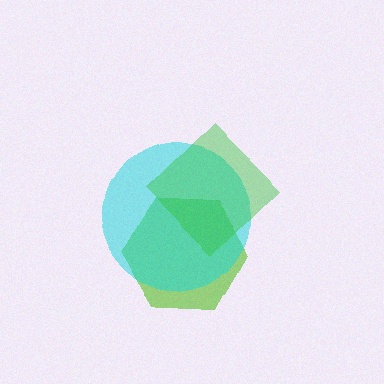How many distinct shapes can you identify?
There are 3 distinct shapes: a lime hexagon, a cyan circle, a green diamond.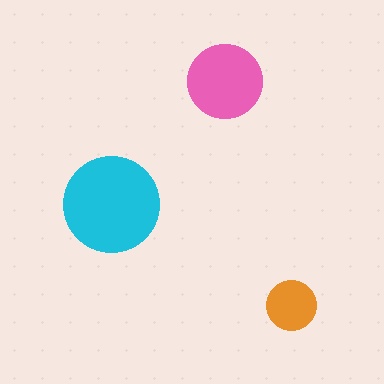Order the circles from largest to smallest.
the cyan one, the pink one, the orange one.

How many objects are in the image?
There are 3 objects in the image.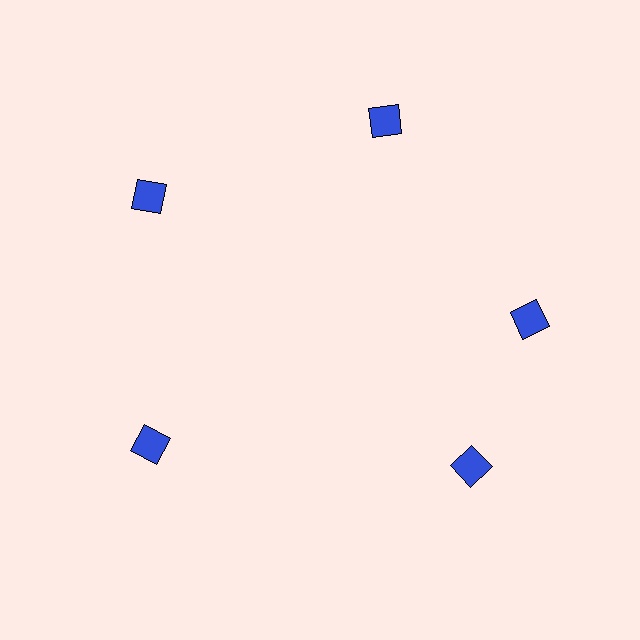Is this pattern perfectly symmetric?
No. The 5 blue squares are arranged in a ring, but one element near the 5 o'clock position is rotated out of alignment along the ring, breaking the 5-fold rotational symmetry.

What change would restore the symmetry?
The symmetry would be restored by rotating it back into even spacing with its neighbors so that all 5 squares sit at equal angles and equal distance from the center.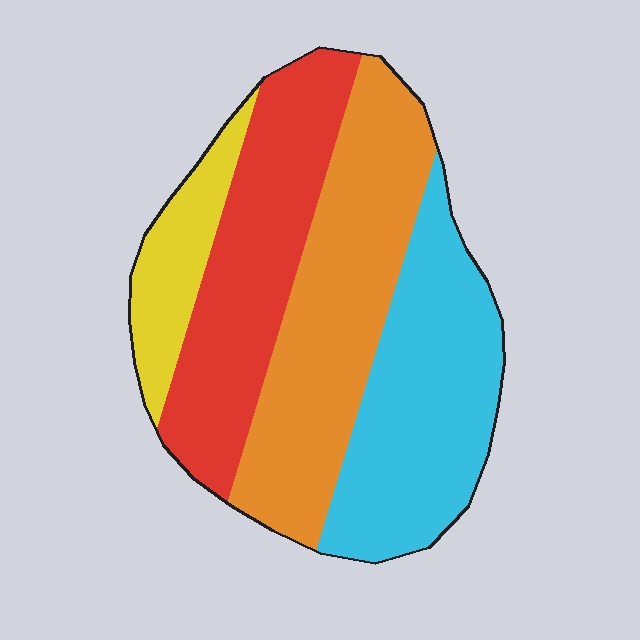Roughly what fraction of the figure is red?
Red covers roughly 25% of the figure.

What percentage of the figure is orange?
Orange takes up about one third (1/3) of the figure.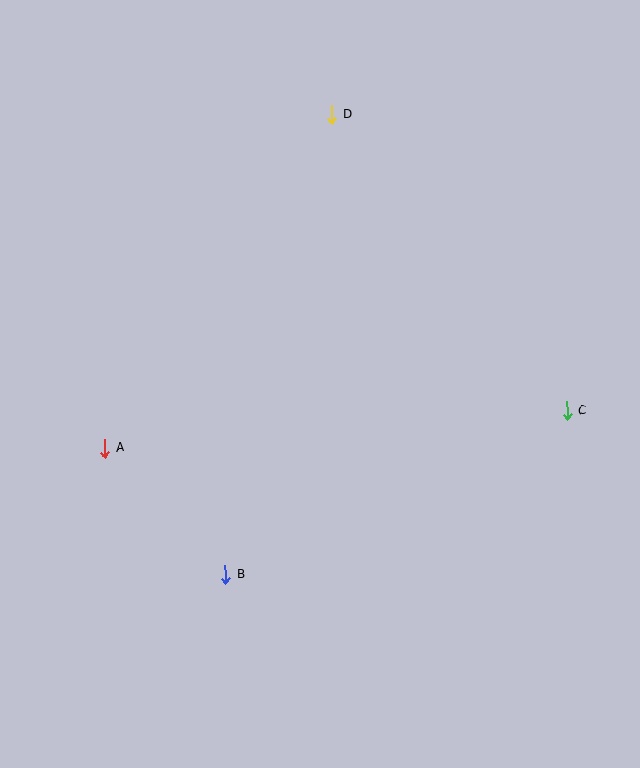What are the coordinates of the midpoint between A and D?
The midpoint between A and D is at (218, 282).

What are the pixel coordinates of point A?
Point A is at (105, 449).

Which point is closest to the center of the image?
Point B at (226, 575) is closest to the center.